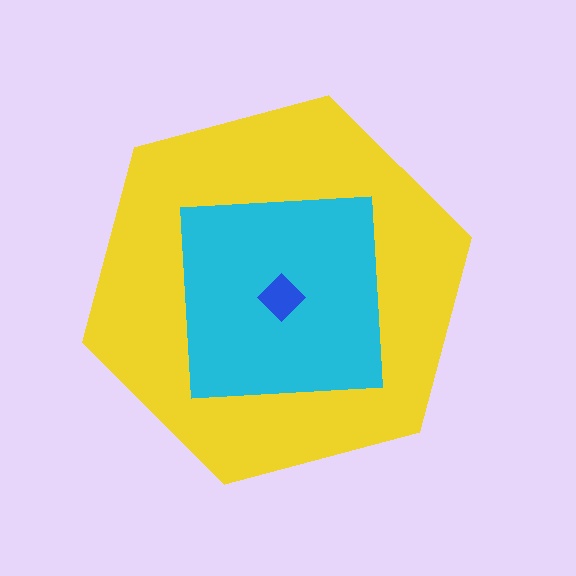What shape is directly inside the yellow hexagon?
The cyan square.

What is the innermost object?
The blue diamond.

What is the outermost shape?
The yellow hexagon.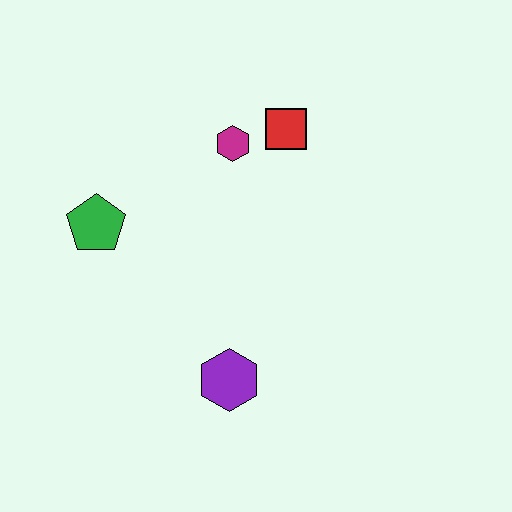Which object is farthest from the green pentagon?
The red square is farthest from the green pentagon.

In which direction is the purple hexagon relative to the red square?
The purple hexagon is below the red square.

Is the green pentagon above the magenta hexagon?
No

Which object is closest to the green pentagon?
The magenta hexagon is closest to the green pentagon.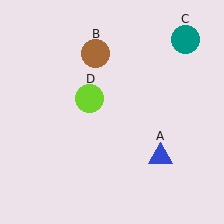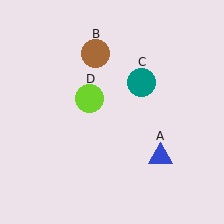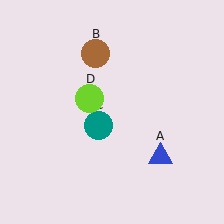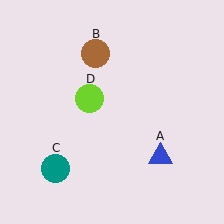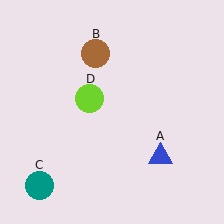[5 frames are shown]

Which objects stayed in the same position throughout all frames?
Blue triangle (object A) and brown circle (object B) and lime circle (object D) remained stationary.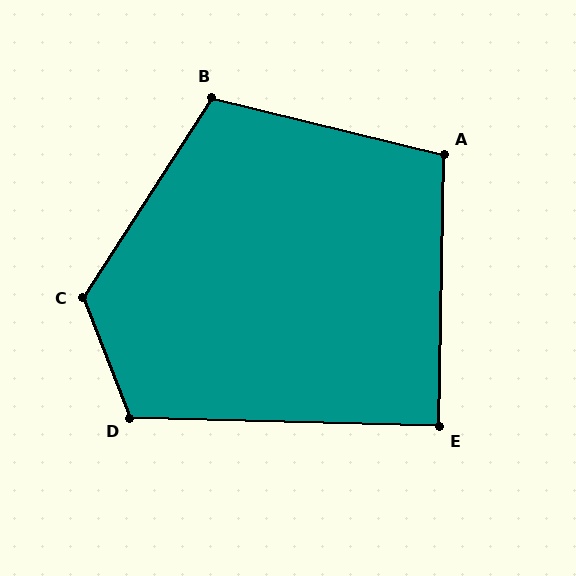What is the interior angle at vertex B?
Approximately 109 degrees (obtuse).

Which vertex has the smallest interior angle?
E, at approximately 89 degrees.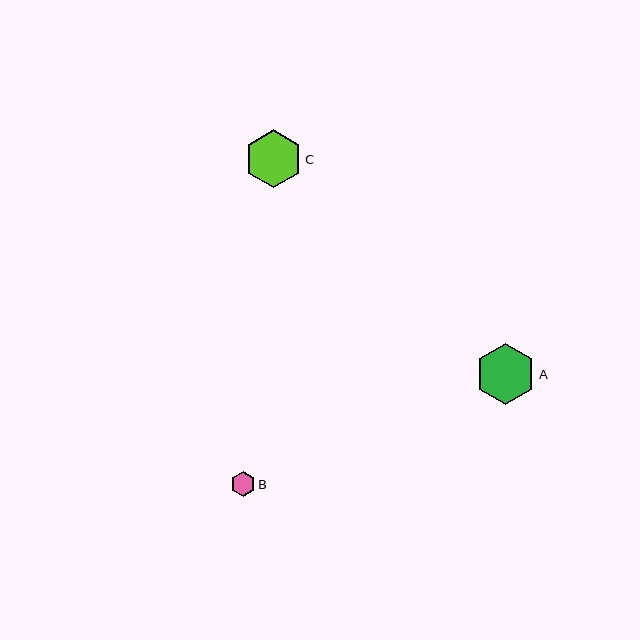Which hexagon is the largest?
Hexagon A is the largest with a size of approximately 61 pixels.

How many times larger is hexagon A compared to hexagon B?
Hexagon A is approximately 2.5 times the size of hexagon B.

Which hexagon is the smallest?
Hexagon B is the smallest with a size of approximately 25 pixels.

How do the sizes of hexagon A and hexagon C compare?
Hexagon A and hexagon C are approximately the same size.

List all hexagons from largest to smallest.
From largest to smallest: A, C, B.